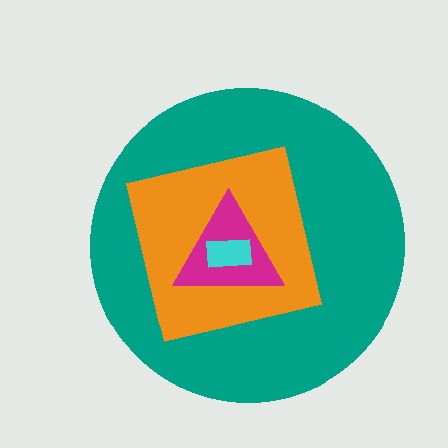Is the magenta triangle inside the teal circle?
Yes.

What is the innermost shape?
The cyan rectangle.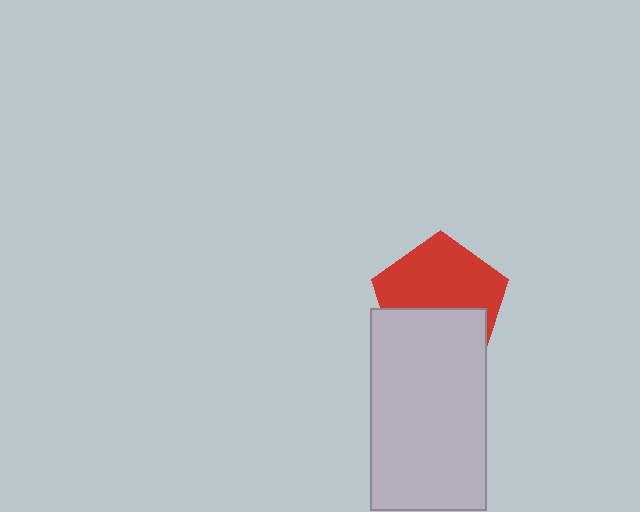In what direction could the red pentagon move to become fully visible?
The red pentagon could move up. That would shift it out from behind the light gray rectangle entirely.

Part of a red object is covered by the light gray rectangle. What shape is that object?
It is a pentagon.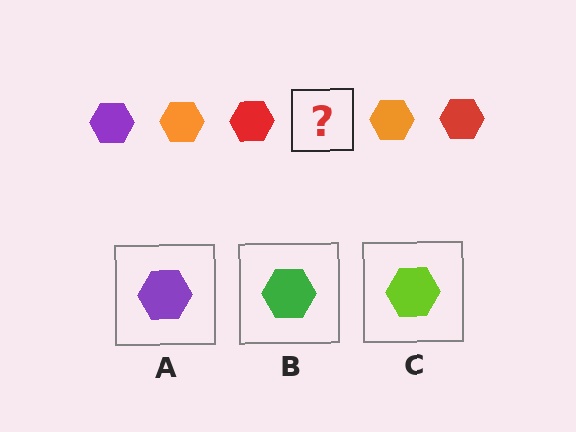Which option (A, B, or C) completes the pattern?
A.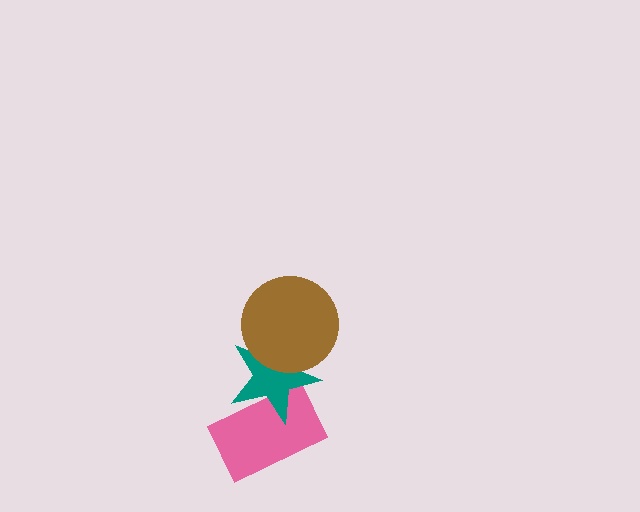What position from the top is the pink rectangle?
The pink rectangle is 3rd from the top.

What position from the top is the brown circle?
The brown circle is 1st from the top.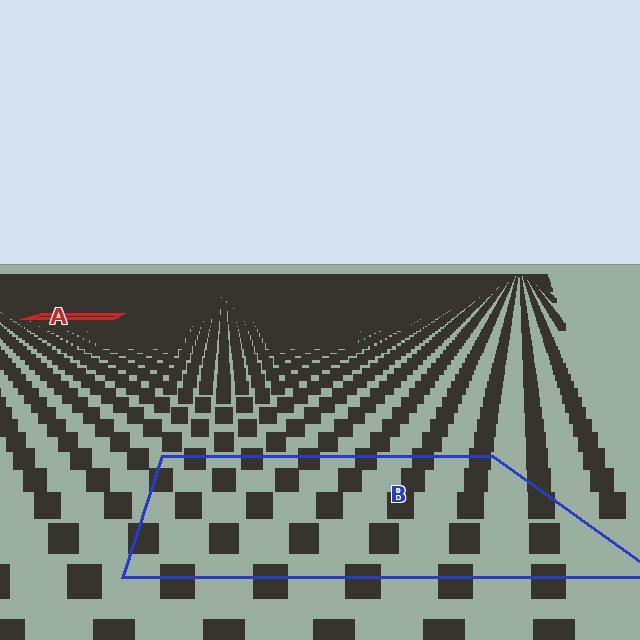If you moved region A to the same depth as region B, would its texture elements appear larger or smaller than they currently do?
They would appear larger. At a closer depth, the same texture elements are projected at a bigger on-screen size.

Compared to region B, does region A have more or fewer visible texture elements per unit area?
Region A has more texture elements per unit area — they are packed more densely because it is farther away.